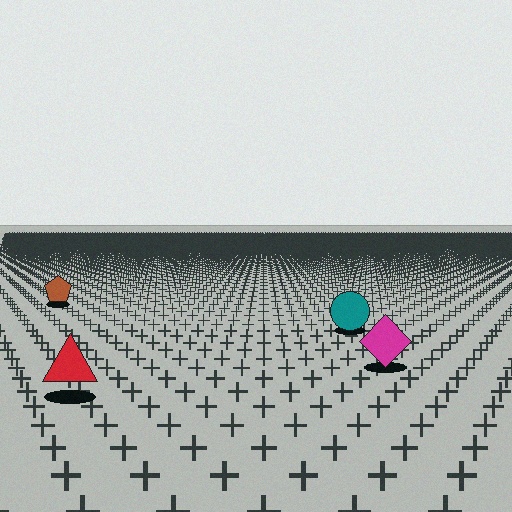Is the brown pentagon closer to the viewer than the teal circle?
No. The teal circle is closer — you can tell from the texture gradient: the ground texture is coarser near it.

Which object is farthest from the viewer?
The brown pentagon is farthest from the viewer. It appears smaller and the ground texture around it is denser.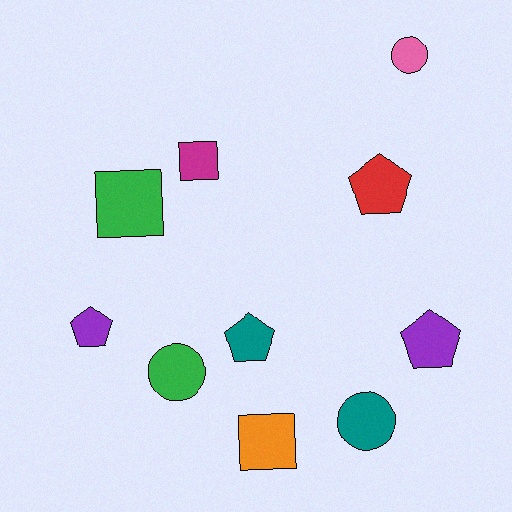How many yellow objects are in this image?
There are no yellow objects.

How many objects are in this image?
There are 10 objects.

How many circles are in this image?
There are 3 circles.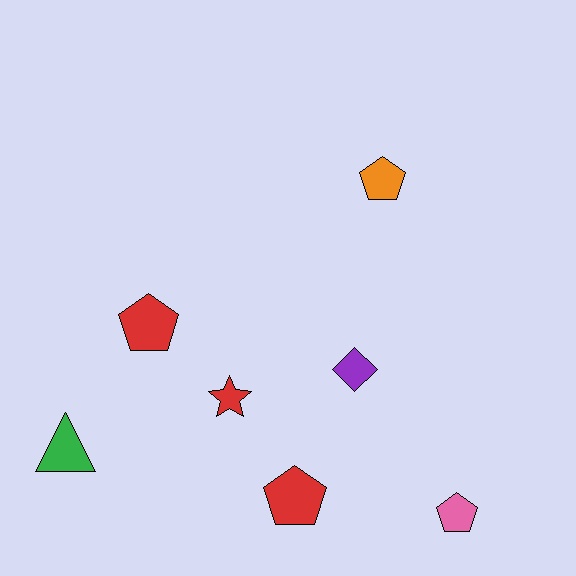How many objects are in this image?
There are 7 objects.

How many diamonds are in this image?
There is 1 diamond.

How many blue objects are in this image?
There are no blue objects.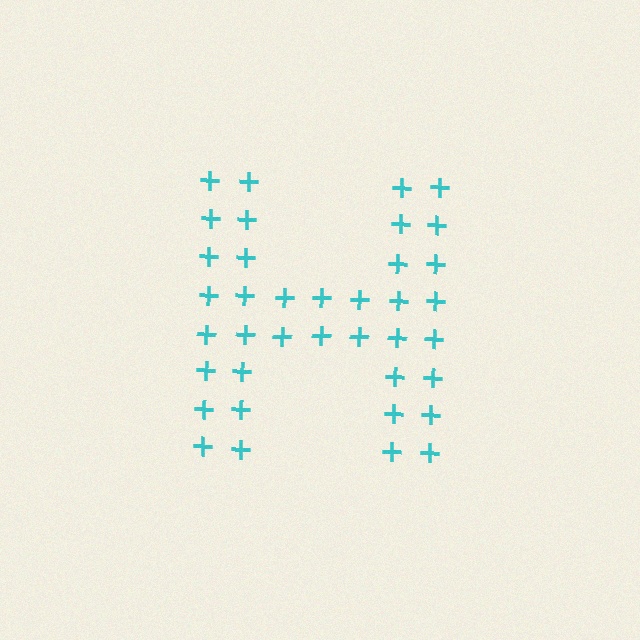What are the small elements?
The small elements are plus signs.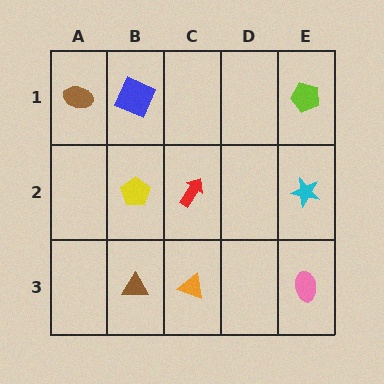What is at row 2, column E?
A cyan star.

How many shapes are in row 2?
3 shapes.